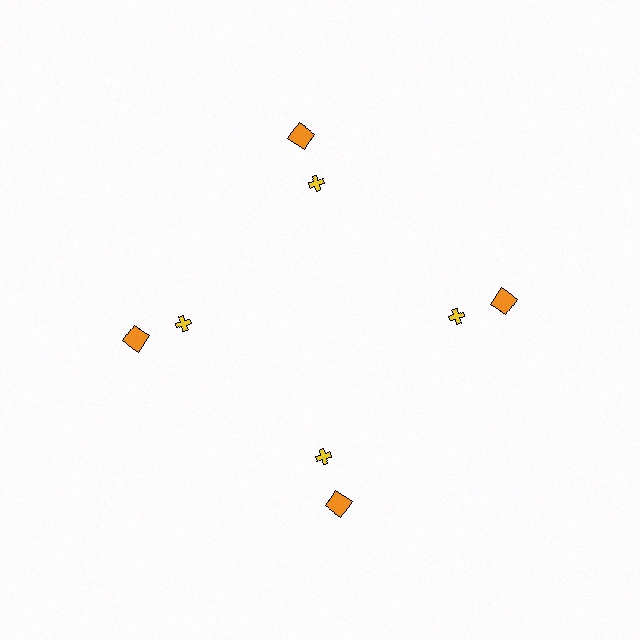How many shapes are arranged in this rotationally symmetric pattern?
There are 8 shapes, arranged in 4 groups of 2.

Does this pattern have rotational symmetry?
Yes, this pattern has 4-fold rotational symmetry. It looks the same after rotating 90 degrees around the center.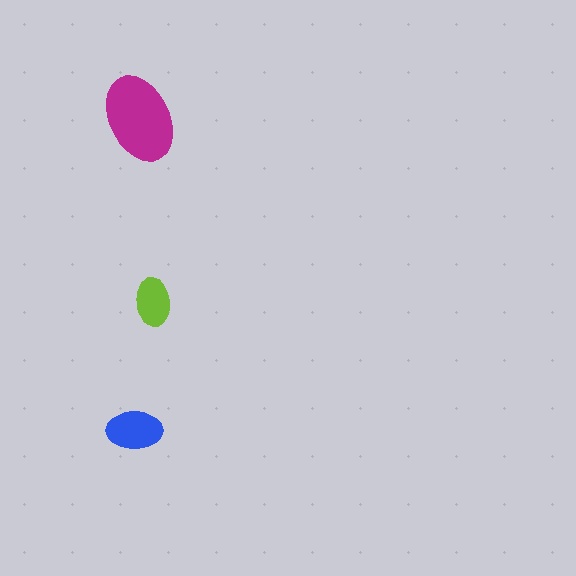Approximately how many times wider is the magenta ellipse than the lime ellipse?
About 2 times wider.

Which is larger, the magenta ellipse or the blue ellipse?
The magenta one.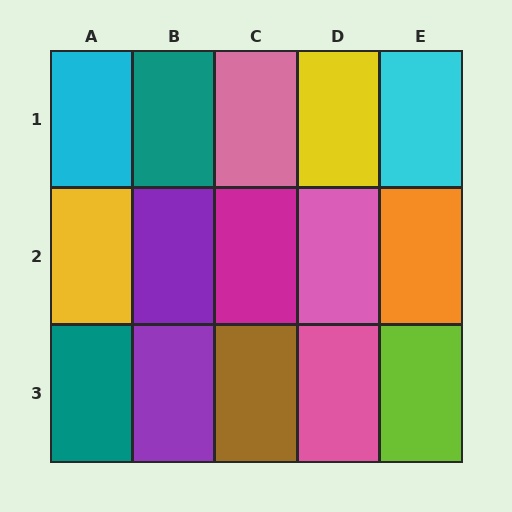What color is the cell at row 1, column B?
Teal.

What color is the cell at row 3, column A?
Teal.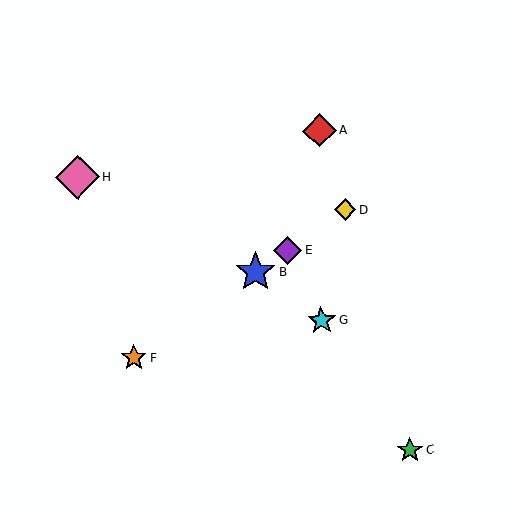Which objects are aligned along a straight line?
Objects B, D, E, F are aligned along a straight line.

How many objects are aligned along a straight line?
4 objects (B, D, E, F) are aligned along a straight line.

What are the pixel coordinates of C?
Object C is at (410, 450).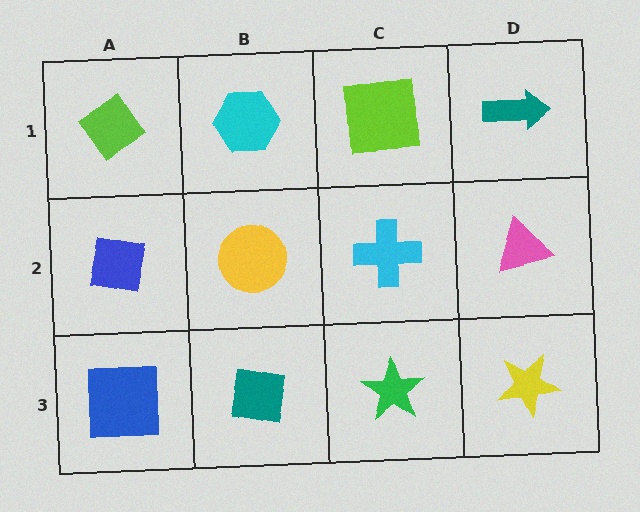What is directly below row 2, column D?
A yellow star.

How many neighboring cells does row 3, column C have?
3.